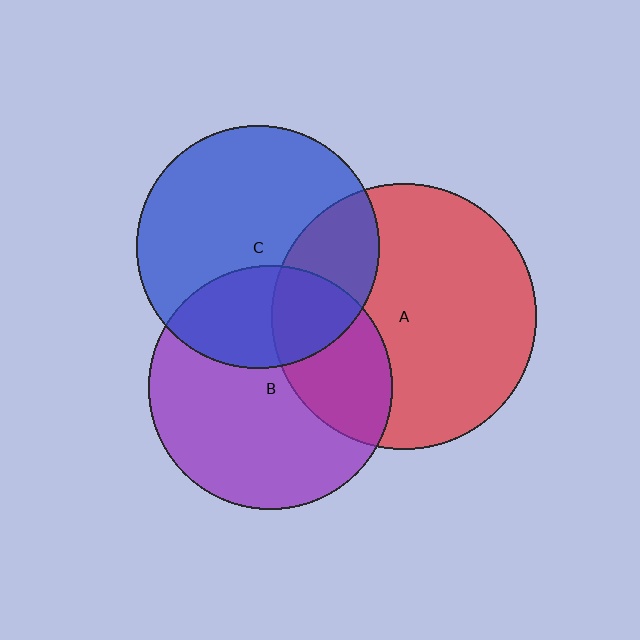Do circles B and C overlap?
Yes.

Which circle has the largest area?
Circle A (red).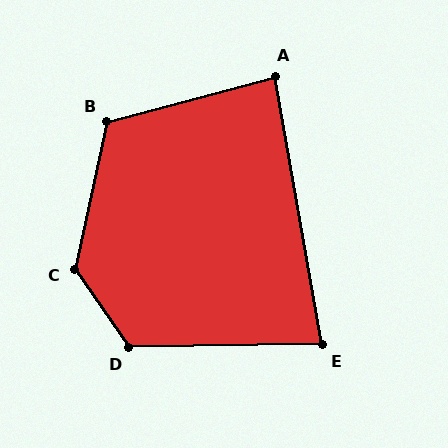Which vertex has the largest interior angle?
C, at approximately 133 degrees.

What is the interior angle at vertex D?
Approximately 124 degrees (obtuse).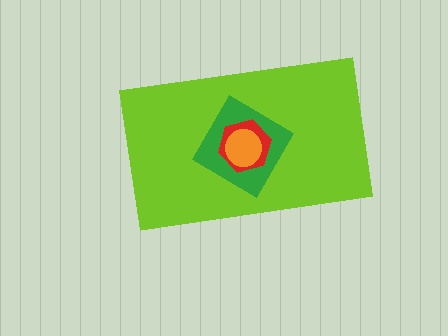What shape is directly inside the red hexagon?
The orange circle.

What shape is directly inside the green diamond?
The red hexagon.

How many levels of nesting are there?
4.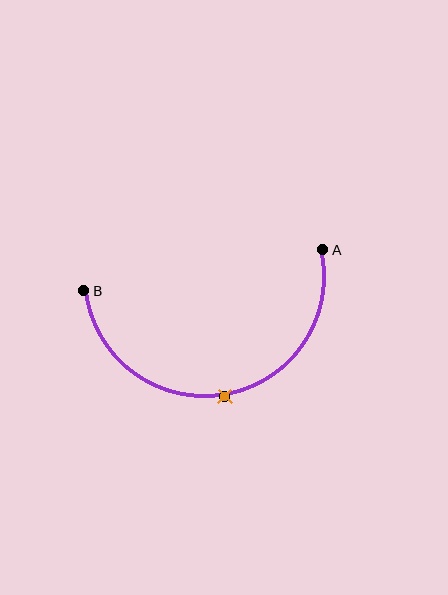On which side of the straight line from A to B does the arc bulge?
The arc bulges below the straight line connecting A and B.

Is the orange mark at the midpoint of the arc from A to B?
Yes. The orange mark lies on the arc at equal arc-length from both A and B — it is the arc midpoint.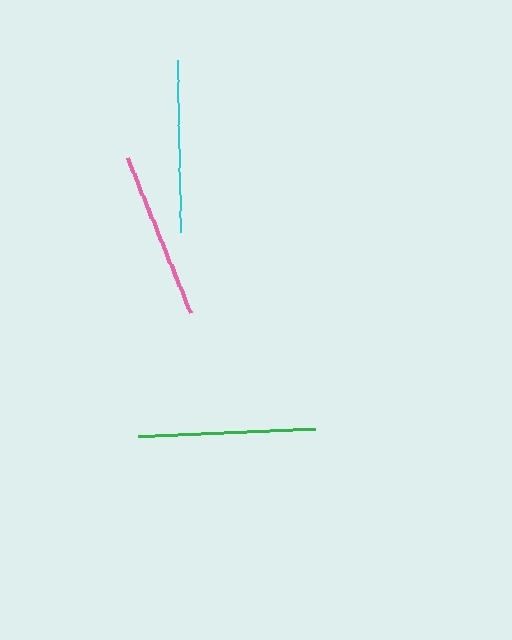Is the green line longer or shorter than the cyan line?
The green line is longer than the cyan line.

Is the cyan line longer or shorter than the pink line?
The cyan line is longer than the pink line.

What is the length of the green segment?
The green segment is approximately 177 pixels long.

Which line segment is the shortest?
The pink line is the shortest at approximately 167 pixels.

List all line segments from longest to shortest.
From longest to shortest: green, cyan, pink.